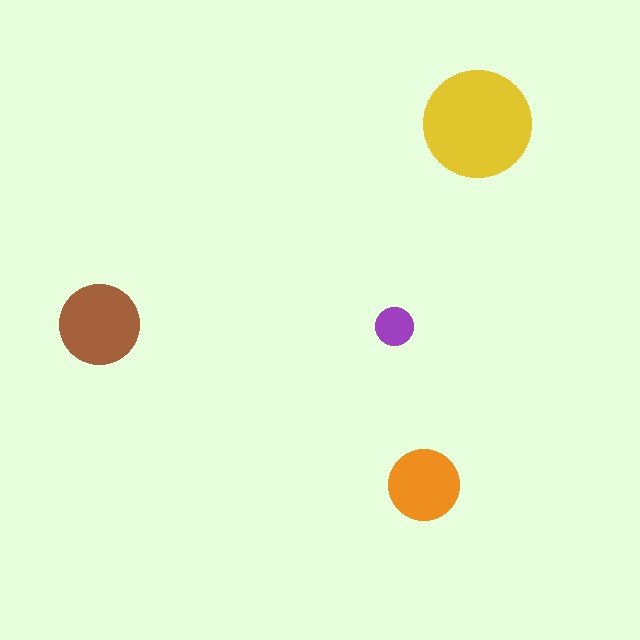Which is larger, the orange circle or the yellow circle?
The yellow one.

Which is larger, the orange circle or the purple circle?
The orange one.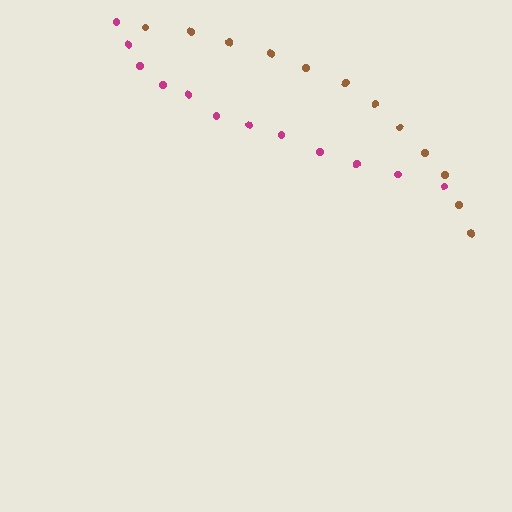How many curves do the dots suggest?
There are 2 distinct paths.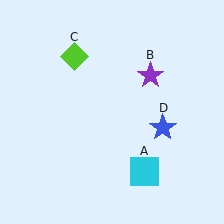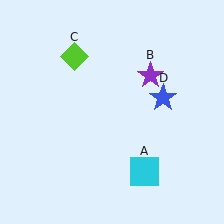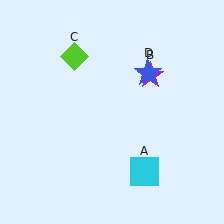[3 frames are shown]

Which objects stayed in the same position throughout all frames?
Cyan square (object A) and purple star (object B) and lime diamond (object C) remained stationary.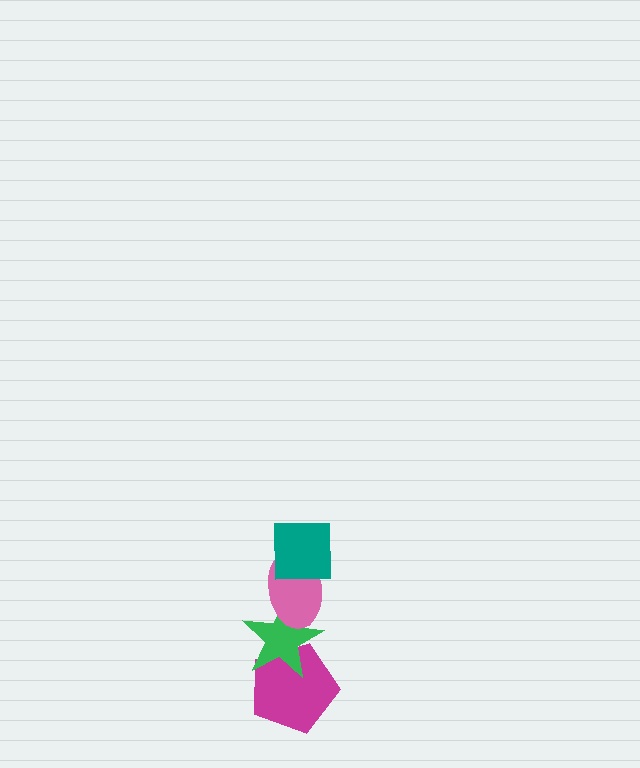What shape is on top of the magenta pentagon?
The green star is on top of the magenta pentagon.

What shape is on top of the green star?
The pink ellipse is on top of the green star.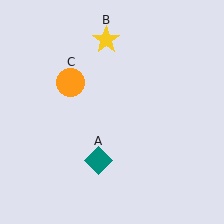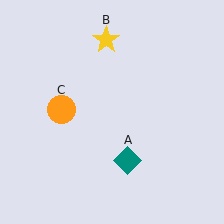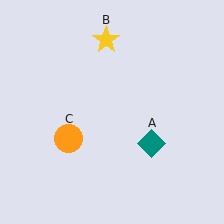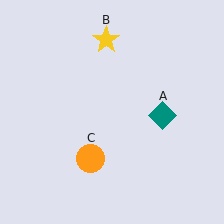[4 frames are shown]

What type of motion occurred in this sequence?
The teal diamond (object A), orange circle (object C) rotated counterclockwise around the center of the scene.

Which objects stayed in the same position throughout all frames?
Yellow star (object B) remained stationary.